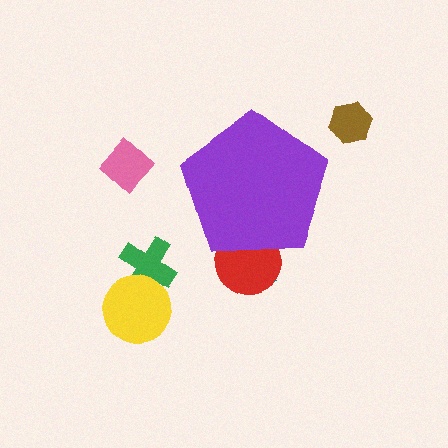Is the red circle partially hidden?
Yes, the red circle is partially hidden behind the purple pentagon.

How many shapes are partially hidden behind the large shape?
2 shapes are partially hidden.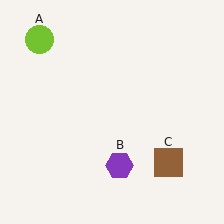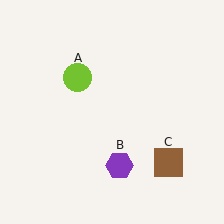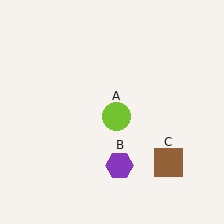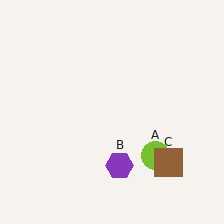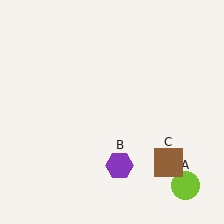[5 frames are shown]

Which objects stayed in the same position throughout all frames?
Purple hexagon (object B) and brown square (object C) remained stationary.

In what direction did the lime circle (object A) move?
The lime circle (object A) moved down and to the right.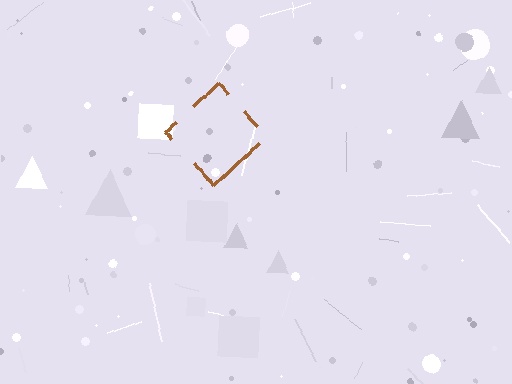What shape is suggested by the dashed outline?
The dashed outline suggests a diamond.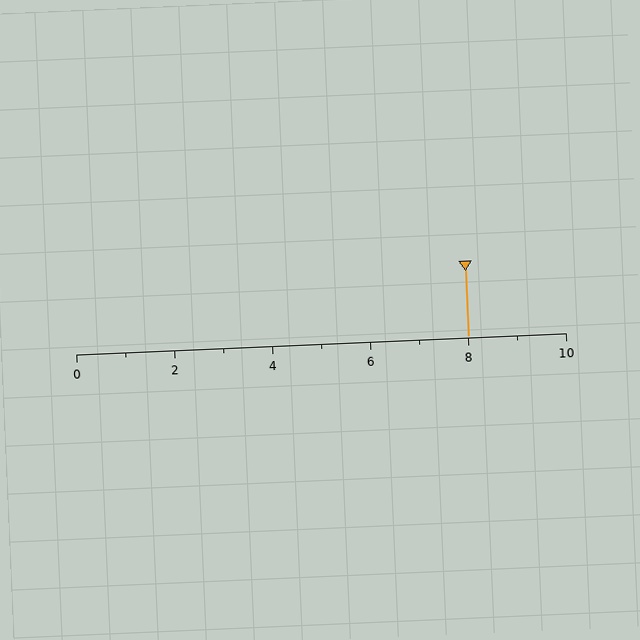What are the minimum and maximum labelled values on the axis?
The axis runs from 0 to 10.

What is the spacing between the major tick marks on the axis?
The major ticks are spaced 2 apart.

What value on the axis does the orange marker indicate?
The marker indicates approximately 8.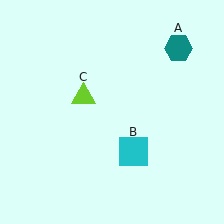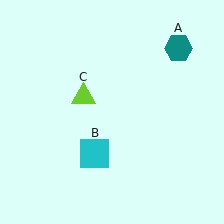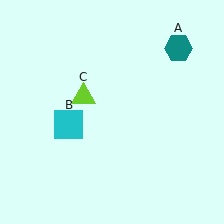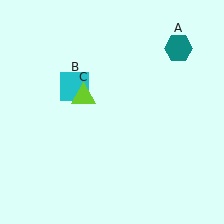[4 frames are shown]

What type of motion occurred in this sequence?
The cyan square (object B) rotated clockwise around the center of the scene.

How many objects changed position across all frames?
1 object changed position: cyan square (object B).